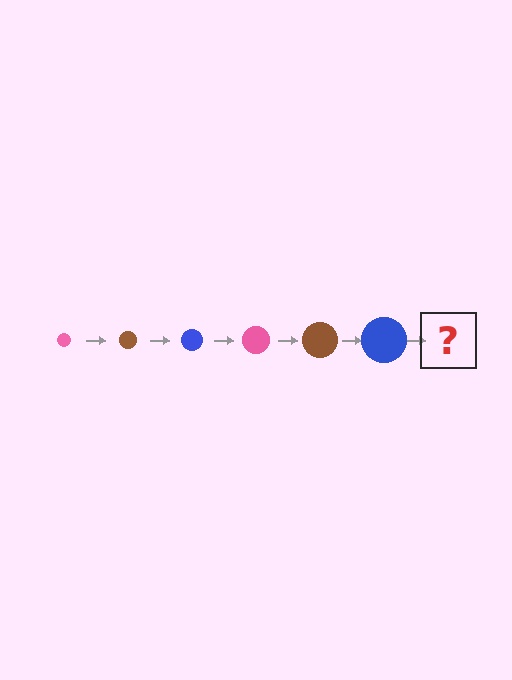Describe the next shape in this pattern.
It should be a pink circle, larger than the previous one.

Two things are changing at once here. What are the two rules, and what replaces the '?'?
The two rules are that the circle grows larger each step and the color cycles through pink, brown, and blue. The '?' should be a pink circle, larger than the previous one.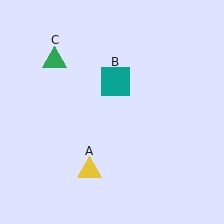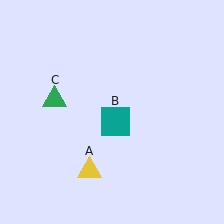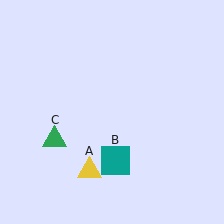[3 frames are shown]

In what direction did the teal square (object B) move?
The teal square (object B) moved down.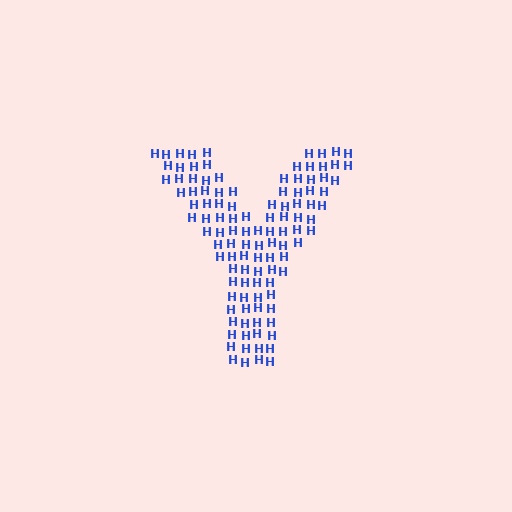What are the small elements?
The small elements are letter H's.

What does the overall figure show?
The overall figure shows the letter Y.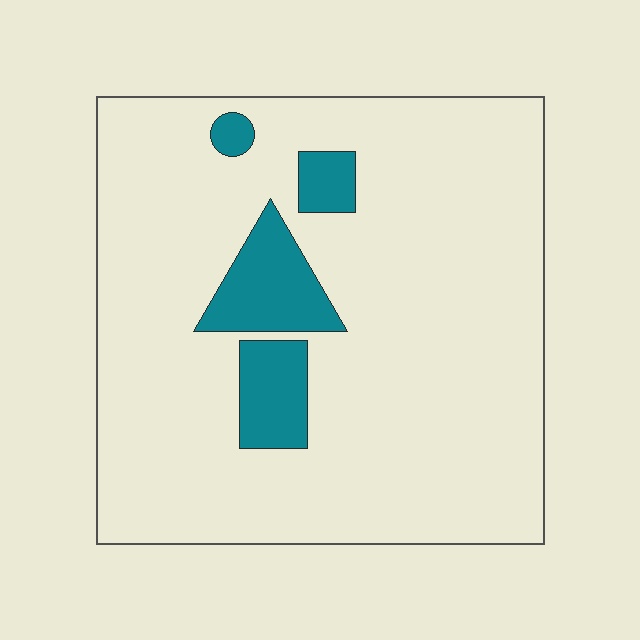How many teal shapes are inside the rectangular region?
4.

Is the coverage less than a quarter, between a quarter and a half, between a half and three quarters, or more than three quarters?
Less than a quarter.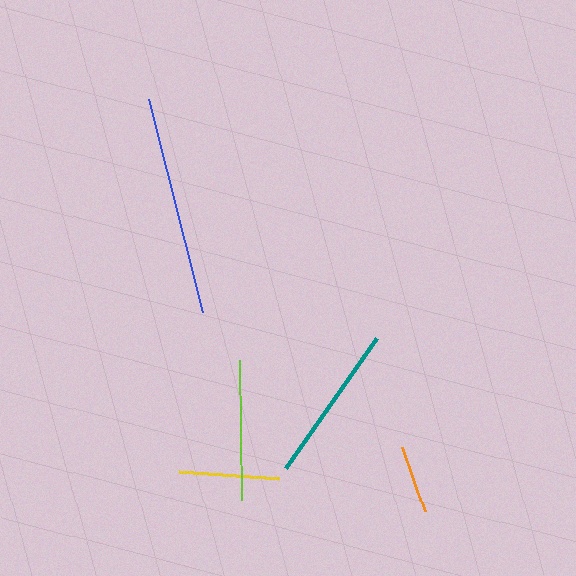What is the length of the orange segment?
The orange segment is approximately 68 pixels long.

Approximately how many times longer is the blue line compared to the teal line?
The blue line is approximately 1.4 times the length of the teal line.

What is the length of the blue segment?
The blue segment is approximately 220 pixels long.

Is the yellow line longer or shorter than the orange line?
The yellow line is longer than the orange line.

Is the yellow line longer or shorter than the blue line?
The blue line is longer than the yellow line.